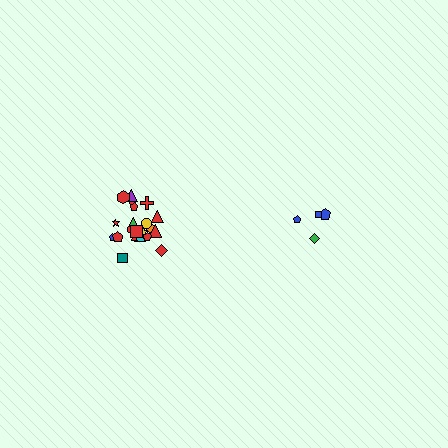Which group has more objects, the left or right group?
The left group.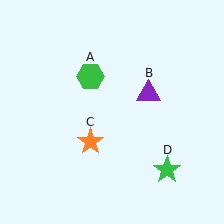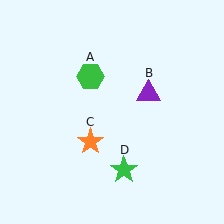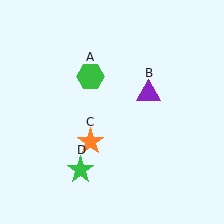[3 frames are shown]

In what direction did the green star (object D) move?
The green star (object D) moved left.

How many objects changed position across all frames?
1 object changed position: green star (object D).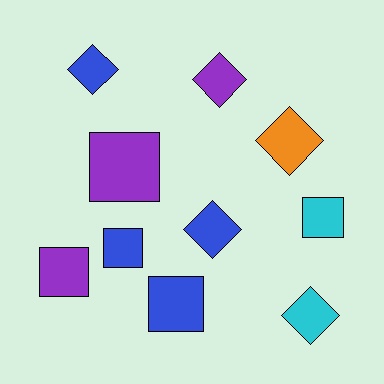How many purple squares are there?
There are 2 purple squares.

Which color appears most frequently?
Blue, with 4 objects.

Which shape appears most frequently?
Square, with 5 objects.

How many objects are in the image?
There are 10 objects.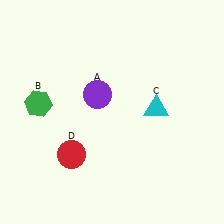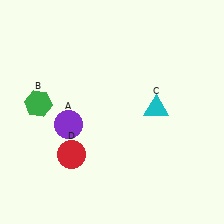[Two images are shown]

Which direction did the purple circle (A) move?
The purple circle (A) moved down.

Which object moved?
The purple circle (A) moved down.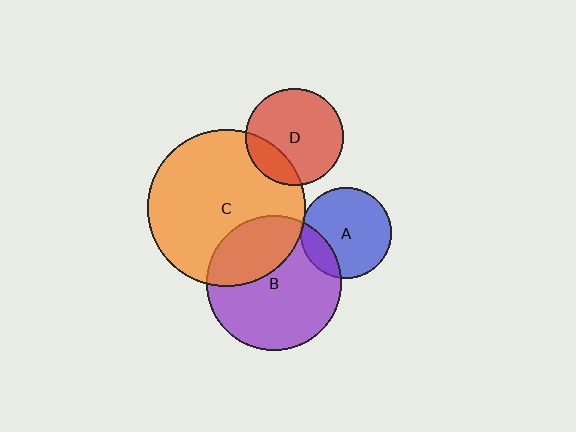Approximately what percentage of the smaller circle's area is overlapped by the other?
Approximately 30%.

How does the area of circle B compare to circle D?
Approximately 1.9 times.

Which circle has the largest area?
Circle C (orange).